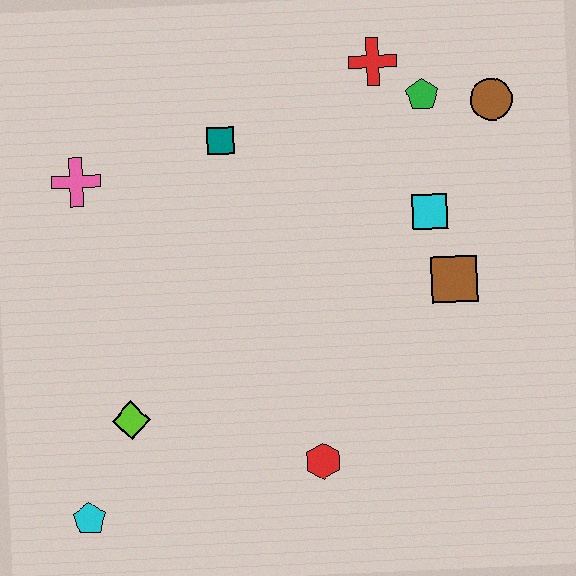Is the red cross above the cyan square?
Yes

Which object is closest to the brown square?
The cyan square is closest to the brown square.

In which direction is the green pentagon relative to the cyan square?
The green pentagon is above the cyan square.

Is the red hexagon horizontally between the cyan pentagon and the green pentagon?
Yes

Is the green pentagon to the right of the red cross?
Yes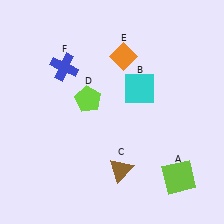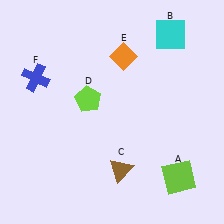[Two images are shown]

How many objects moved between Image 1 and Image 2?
2 objects moved between the two images.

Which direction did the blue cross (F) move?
The blue cross (F) moved left.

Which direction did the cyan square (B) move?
The cyan square (B) moved up.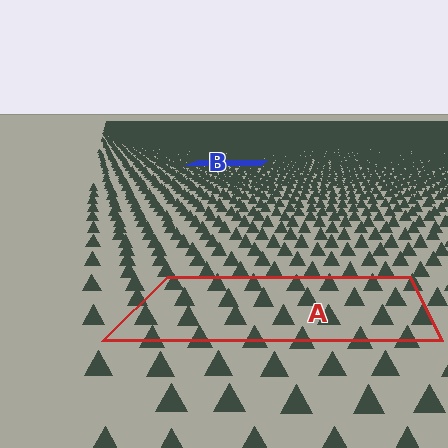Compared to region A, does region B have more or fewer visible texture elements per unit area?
Region B has more texture elements per unit area — they are packed more densely because it is farther away.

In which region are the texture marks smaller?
The texture marks are smaller in region B, because it is farther away.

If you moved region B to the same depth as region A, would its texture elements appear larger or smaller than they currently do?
They would appear larger. At a closer depth, the same texture elements are projected at a bigger on-screen size.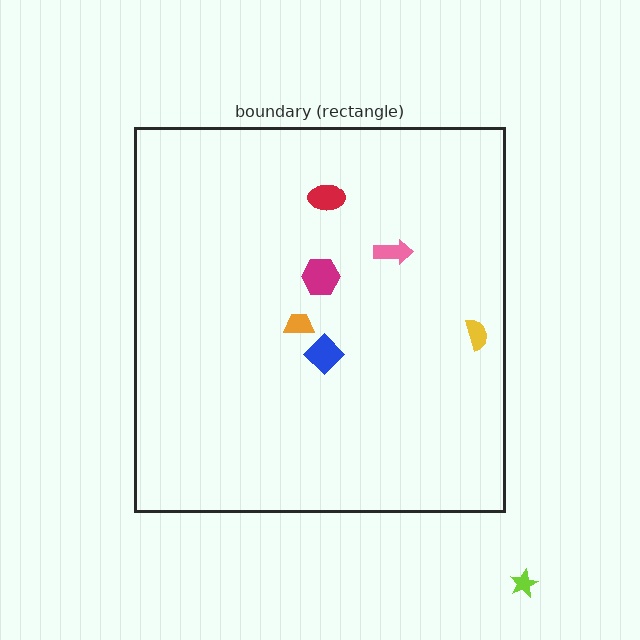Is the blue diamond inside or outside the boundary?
Inside.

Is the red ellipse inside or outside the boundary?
Inside.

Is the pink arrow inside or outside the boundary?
Inside.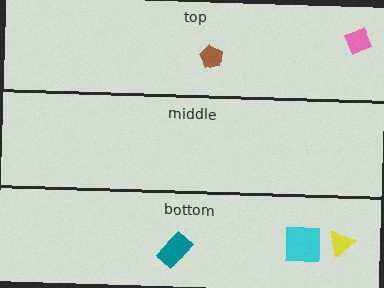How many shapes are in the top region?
2.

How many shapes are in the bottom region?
3.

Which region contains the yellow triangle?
The bottom region.